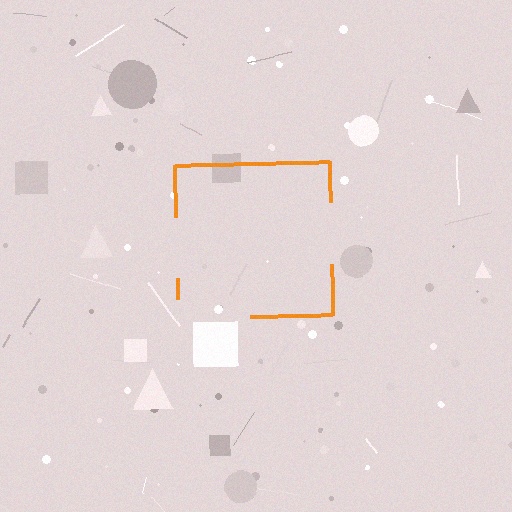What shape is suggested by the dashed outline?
The dashed outline suggests a square.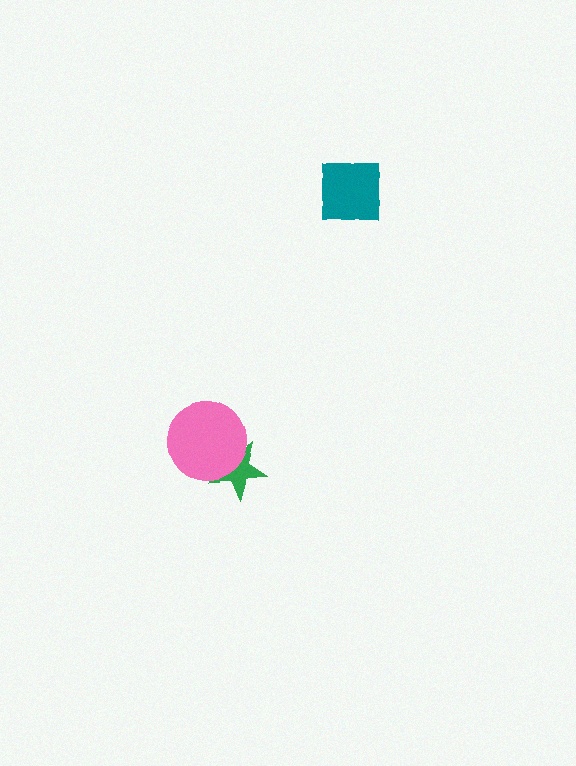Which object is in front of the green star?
The pink circle is in front of the green star.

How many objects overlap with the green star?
1 object overlaps with the green star.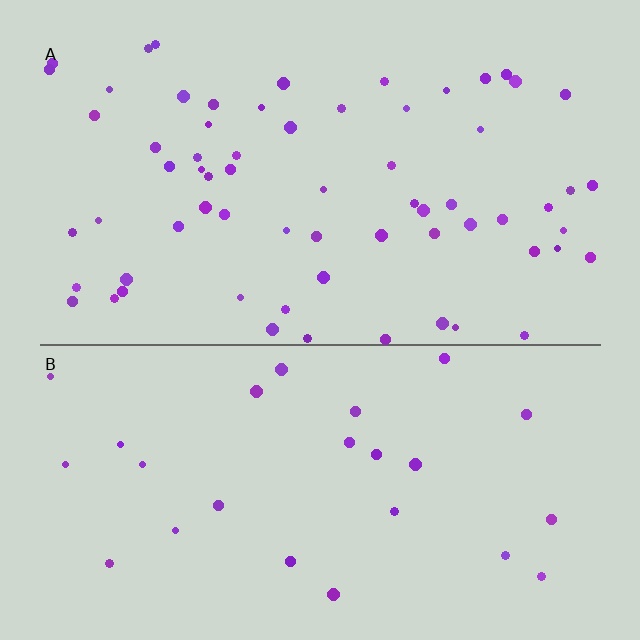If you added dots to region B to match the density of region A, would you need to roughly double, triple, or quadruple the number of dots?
Approximately triple.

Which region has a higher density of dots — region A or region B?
A (the top).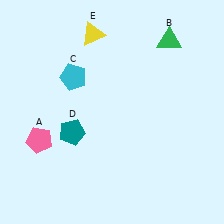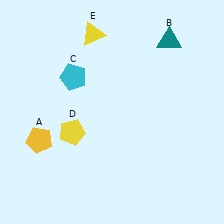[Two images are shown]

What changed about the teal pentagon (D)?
In Image 1, D is teal. In Image 2, it changed to yellow.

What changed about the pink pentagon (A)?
In Image 1, A is pink. In Image 2, it changed to yellow.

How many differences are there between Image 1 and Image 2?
There are 3 differences between the two images.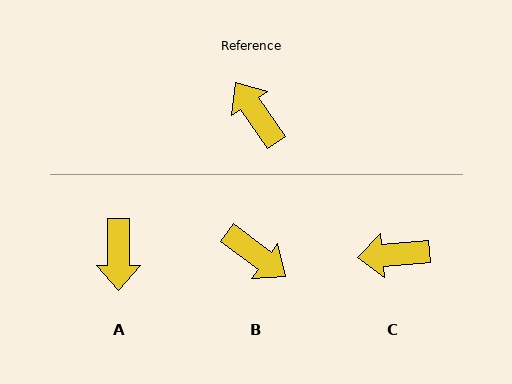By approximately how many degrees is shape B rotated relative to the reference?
Approximately 161 degrees clockwise.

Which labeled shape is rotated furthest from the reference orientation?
B, about 161 degrees away.